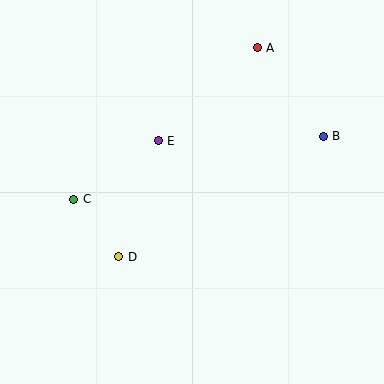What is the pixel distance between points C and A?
The distance between C and A is 238 pixels.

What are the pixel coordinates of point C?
Point C is at (74, 199).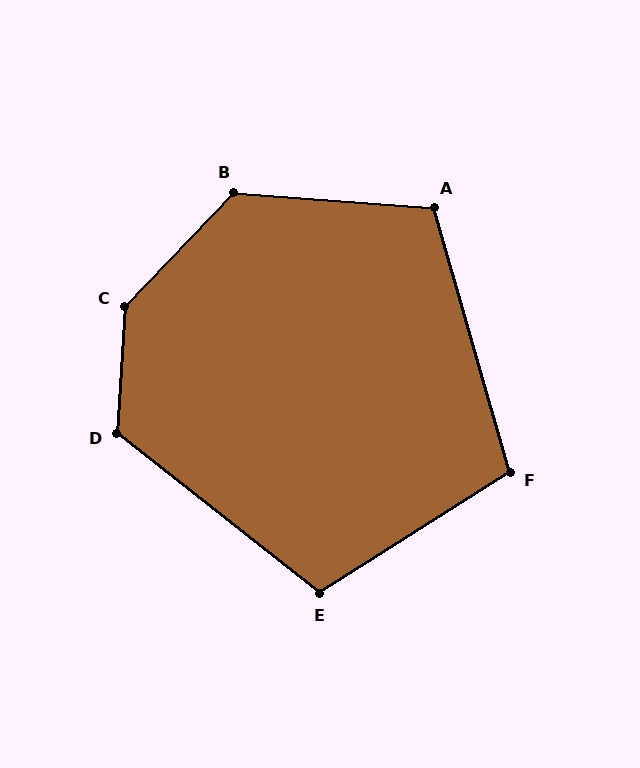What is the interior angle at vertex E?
Approximately 109 degrees (obtuse).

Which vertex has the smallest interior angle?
F, at approximately 106 degrees.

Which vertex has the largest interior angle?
C, at approximately 140 degrees.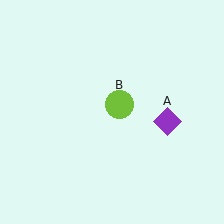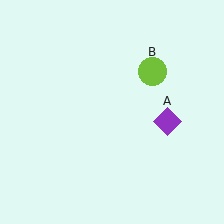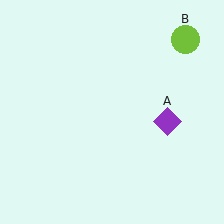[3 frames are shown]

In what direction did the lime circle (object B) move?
The lime circle (object B) moved up and to the right.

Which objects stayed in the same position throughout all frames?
Purple diamond (object A) remained stationary.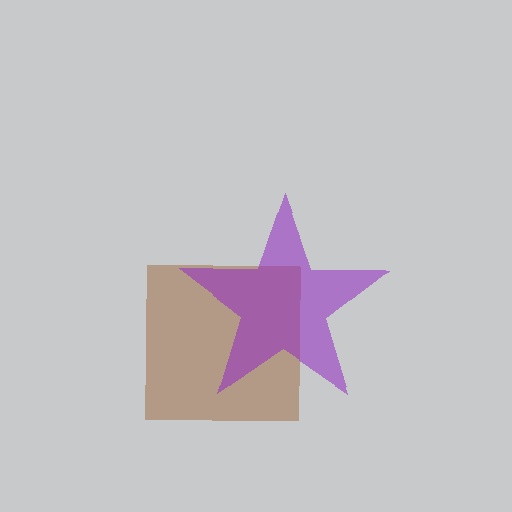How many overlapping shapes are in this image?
There are 2 overlapping shapes in the image.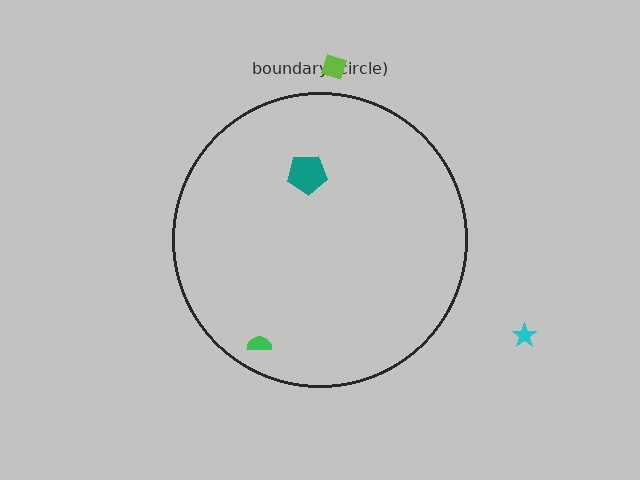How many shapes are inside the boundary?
2 inside, 2 outside.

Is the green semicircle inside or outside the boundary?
Inside.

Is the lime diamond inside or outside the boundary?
Outside.